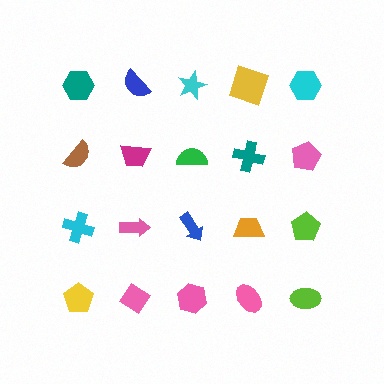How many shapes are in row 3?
5 shapes.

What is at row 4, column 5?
A lime ellipse.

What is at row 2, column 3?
A green semicircle.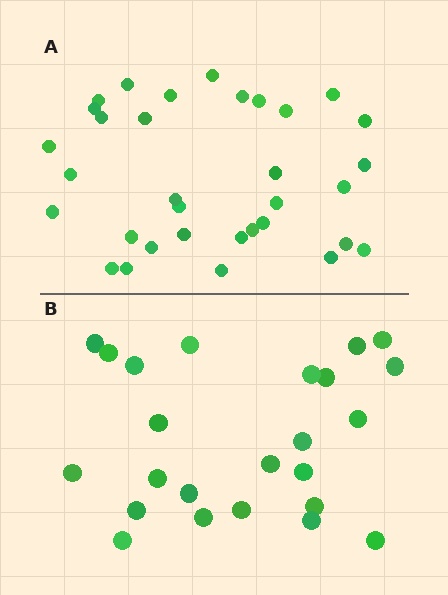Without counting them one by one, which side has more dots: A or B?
Region A (the top region) has more dots.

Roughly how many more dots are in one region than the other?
Region A has roughly 8 or so more dots than region B.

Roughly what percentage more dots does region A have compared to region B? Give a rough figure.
About 40% more.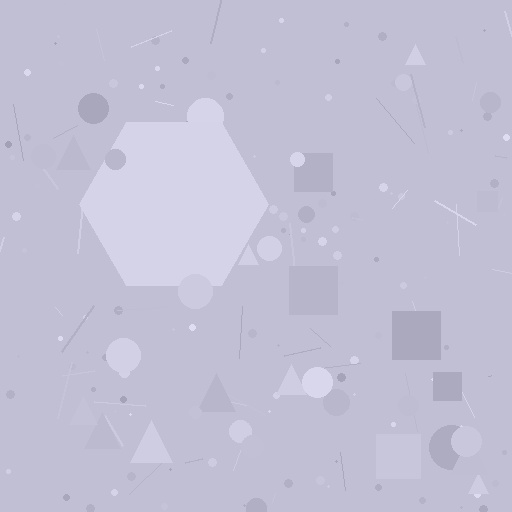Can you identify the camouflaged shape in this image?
The camouflaged shape is a hexagon.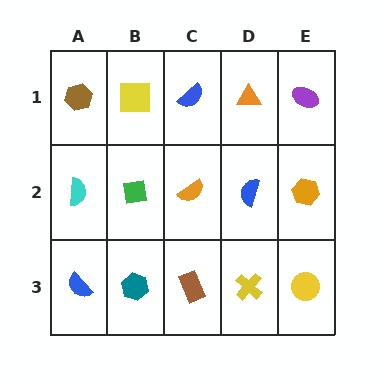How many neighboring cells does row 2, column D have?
4.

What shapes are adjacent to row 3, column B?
A green square (row 2, column B), a blue semicircle (row 3, column A), a brown rectangle (row 3, column C).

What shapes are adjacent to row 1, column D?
A blue semicircle (row 2, column D), a blue semicircle (row 1, column C), a purple ellipse (row 1, column E).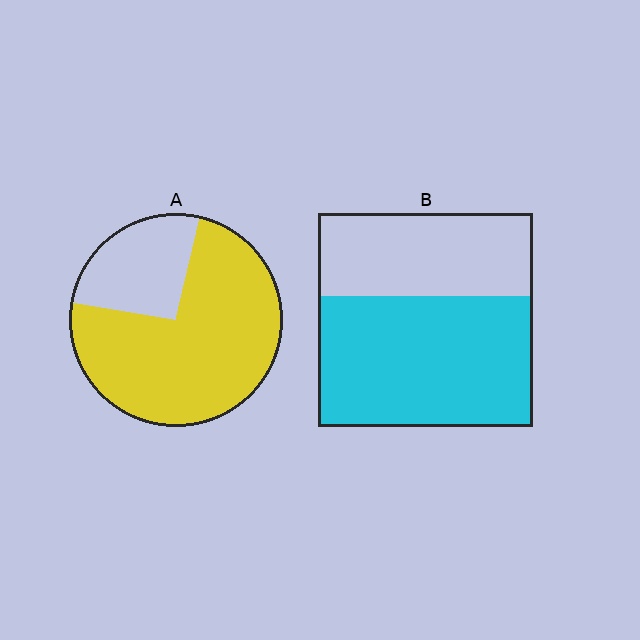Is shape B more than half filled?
Yes.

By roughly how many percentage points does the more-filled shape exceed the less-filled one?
By roughly 15 percentage points (A over B).